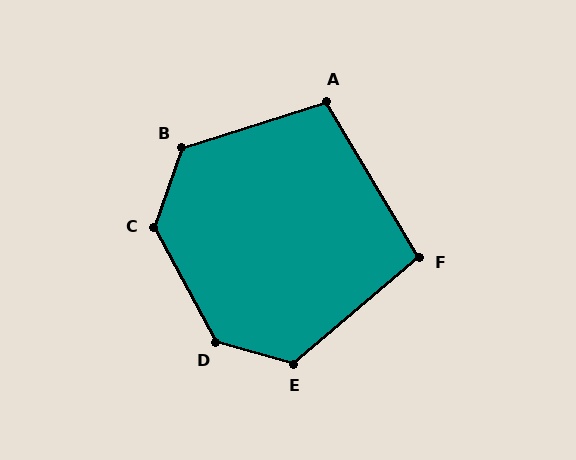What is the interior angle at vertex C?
Approximately 133 degrees (obtuse).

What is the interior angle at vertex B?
Approximately 127 degrees (obtuse).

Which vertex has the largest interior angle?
D, at approximately 133 degrees.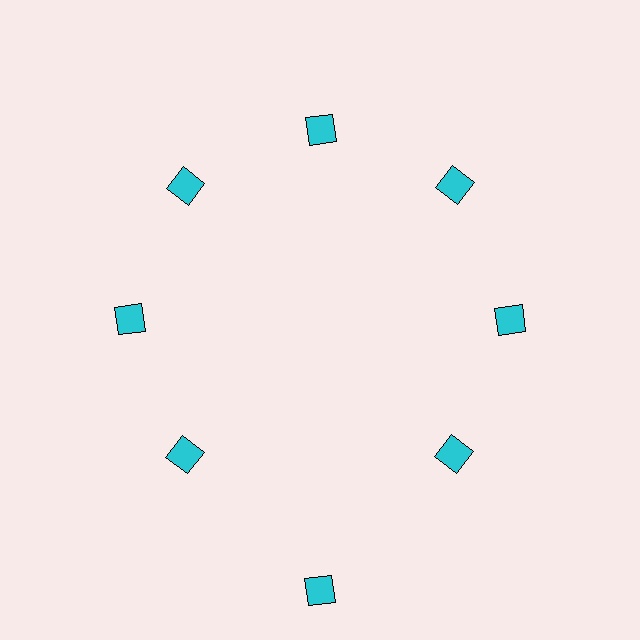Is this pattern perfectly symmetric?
No. The 8 cyan diamonds are arranged in a ring, but one element near the 6 o'clock position is pushed outward from the center, breaking the 8-fold rotational symmetry.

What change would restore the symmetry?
The symmetry would be restored by moving it inward, back onto the ring so that all 8 diamonds sit at equal angles and equal distance from the center.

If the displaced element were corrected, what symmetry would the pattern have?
It would have 8-fold rotational symmetry — the pattern would map onto itself every 45 degrees.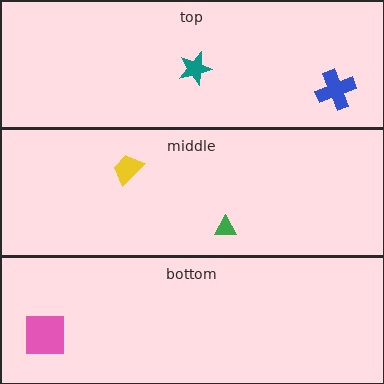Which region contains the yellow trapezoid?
The middle region.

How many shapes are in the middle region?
2.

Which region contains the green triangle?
The middle region.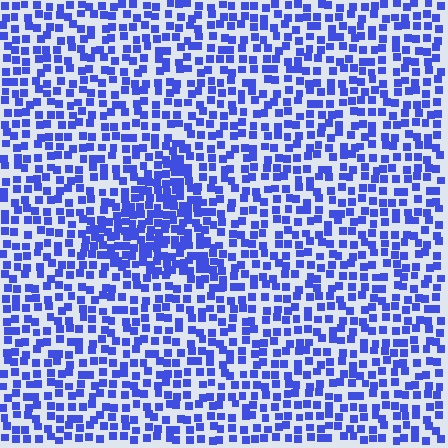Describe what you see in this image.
The image contains small blue elements arranged at two different densities. A triangle-shaped region is visible where the elements are more densely packed than the surrounding area.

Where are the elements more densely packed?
The elements are more densely packed inside the triangle boundary.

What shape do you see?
I see a triangle.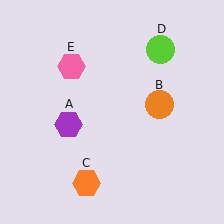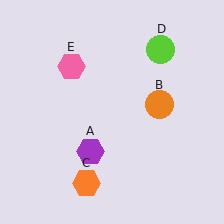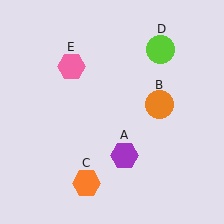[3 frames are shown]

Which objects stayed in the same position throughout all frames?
Orange circle (object B) and orange hexagon (object C) and lime circle (object D) and pink hexagon (object E) remained stationary.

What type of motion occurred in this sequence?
The purple hexagon (object A) rotated counterclockwise around the center of the scene.